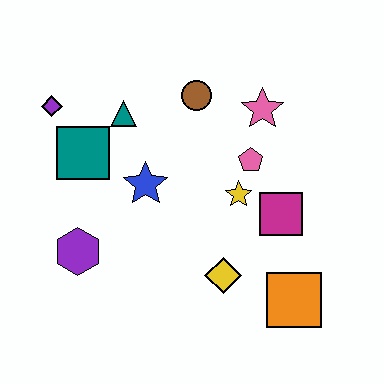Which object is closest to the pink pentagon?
The yellow star is closest to the pink pentagon.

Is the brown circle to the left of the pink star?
Yes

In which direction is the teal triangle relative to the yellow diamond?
The teal triangle is above the yellow diamond.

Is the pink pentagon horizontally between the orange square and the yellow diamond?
Yes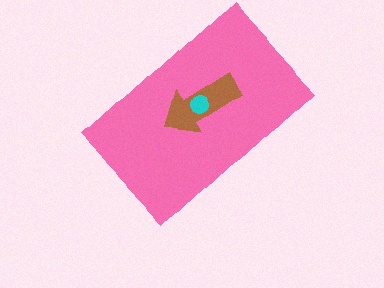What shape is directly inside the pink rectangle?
The brown arrow.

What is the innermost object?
The cyan circle.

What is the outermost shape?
The pink rectangle.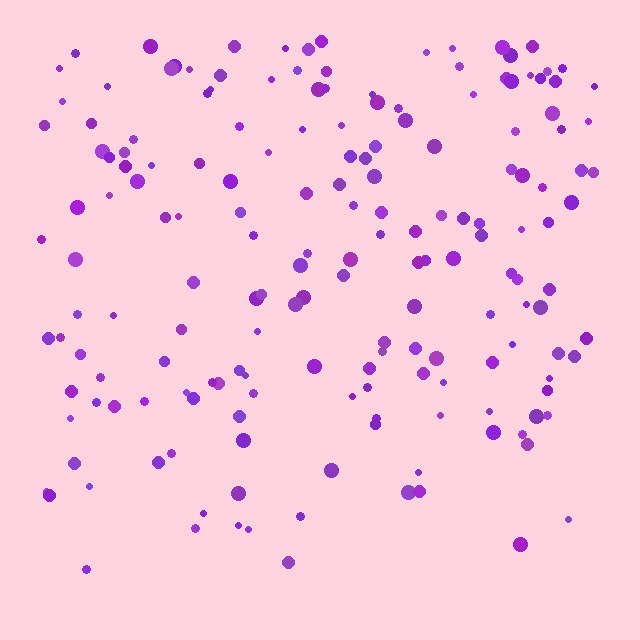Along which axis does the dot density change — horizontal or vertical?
Vertical.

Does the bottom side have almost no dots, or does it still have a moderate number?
Still a moderate number, just noticeably fewer than the top.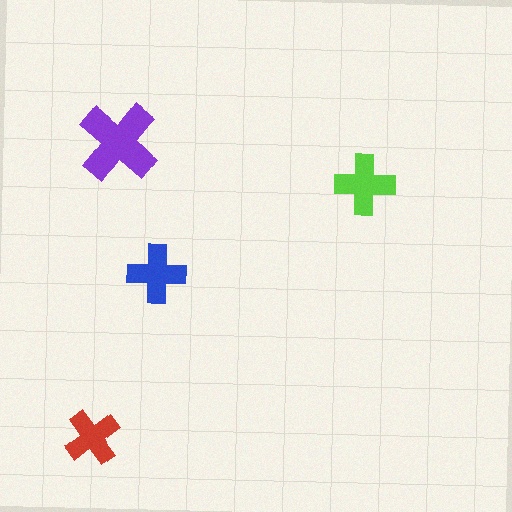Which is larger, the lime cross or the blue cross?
The lime one.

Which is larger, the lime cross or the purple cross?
The purple one.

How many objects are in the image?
There are 4 objects in the image.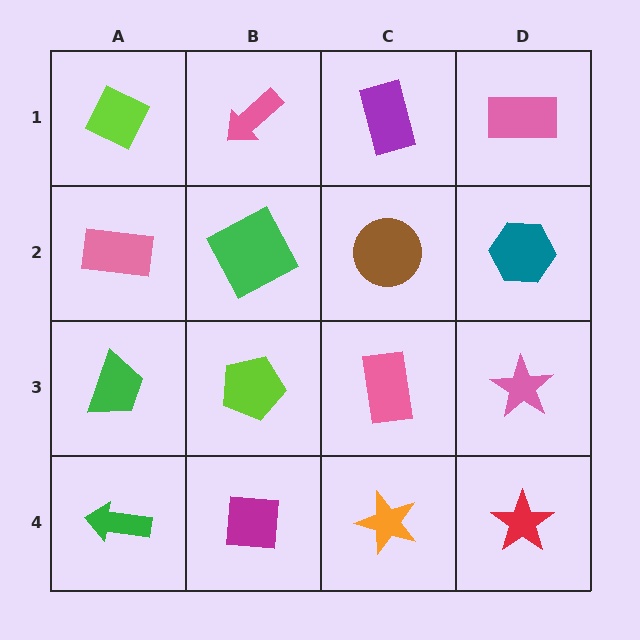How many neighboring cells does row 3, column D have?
3.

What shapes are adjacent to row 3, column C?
A brown circle (row 2, column C), an orange star (row 4, column C), a lime pentagon (row 3, column B), a pink star (row 3, column D).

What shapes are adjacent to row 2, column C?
A purple rectangle (row 1, column C), a pink rectangle (row 3, column C), a green square (row 2, column B), a teal hexagon (row 2, column D).